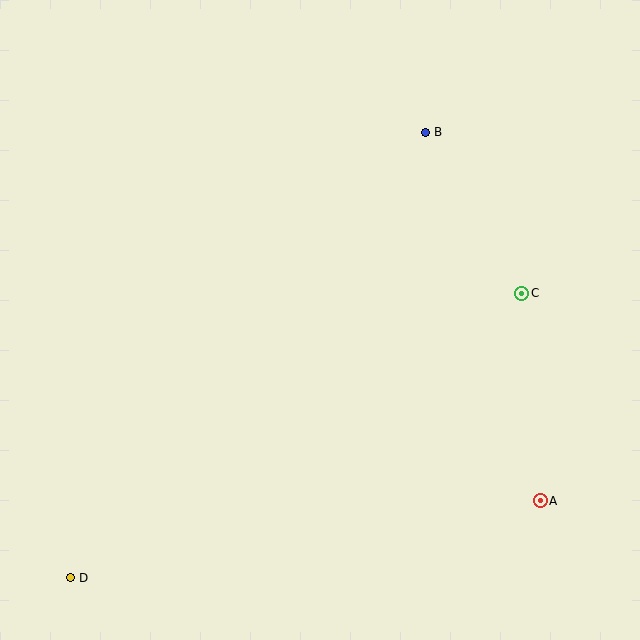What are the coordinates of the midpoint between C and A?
The midpoint between C and A is at (531, 397).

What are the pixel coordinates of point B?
Point B is at (425, 132).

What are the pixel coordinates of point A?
Point A is at (540, 501).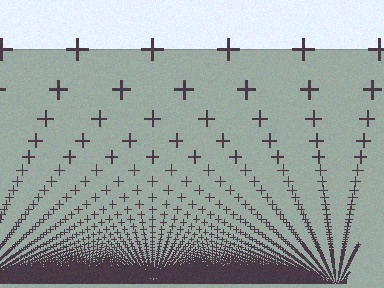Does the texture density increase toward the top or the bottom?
Density increases toward the bottom.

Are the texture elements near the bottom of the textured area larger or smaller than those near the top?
Smaller. The gradient is inverted — elements near the bottom are smaller and denser.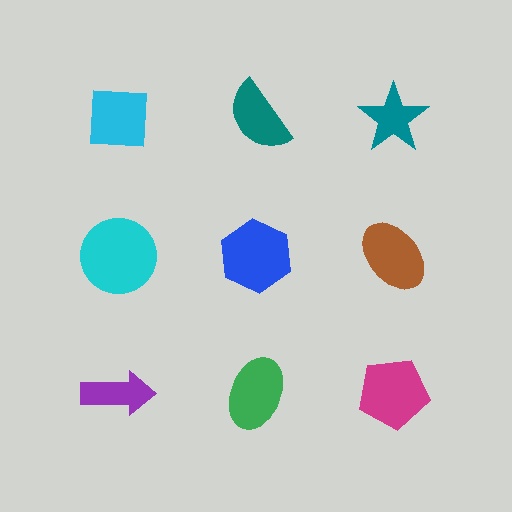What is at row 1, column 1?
A cyan square.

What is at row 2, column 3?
A brown ellipse.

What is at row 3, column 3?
A magenta pentagon.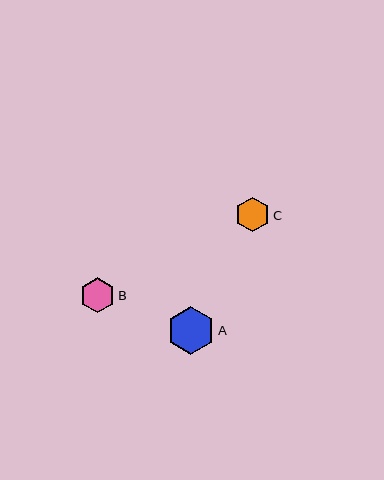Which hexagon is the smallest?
Hexagon C is the smallest with a size of approximately 34 pixels.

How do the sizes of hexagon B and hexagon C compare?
Hexagon B and hexagon C are approximately the same size.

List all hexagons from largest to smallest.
From largest to smallest: A, B, C.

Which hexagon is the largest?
Hexagon A is the largest with a size of approximately 48 pixels.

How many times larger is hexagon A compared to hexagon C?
Hexagon A is approximately 1.4 times the size of hexagon C.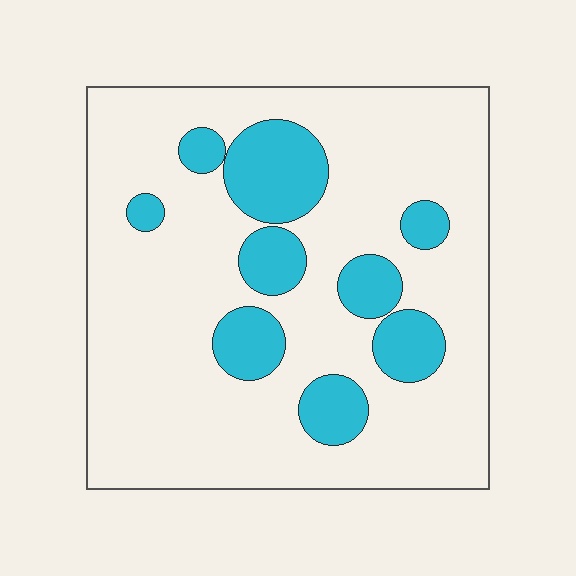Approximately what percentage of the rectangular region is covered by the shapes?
Approximately 20%.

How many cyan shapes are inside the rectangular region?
9.